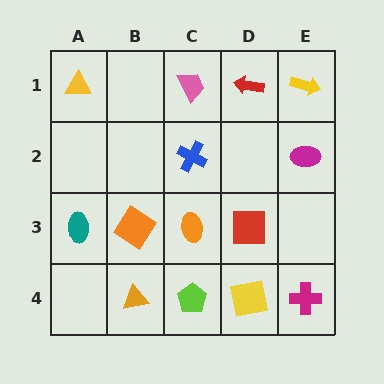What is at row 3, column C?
An orange ellipse.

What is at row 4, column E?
A magenta cross.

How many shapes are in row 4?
4 shapes.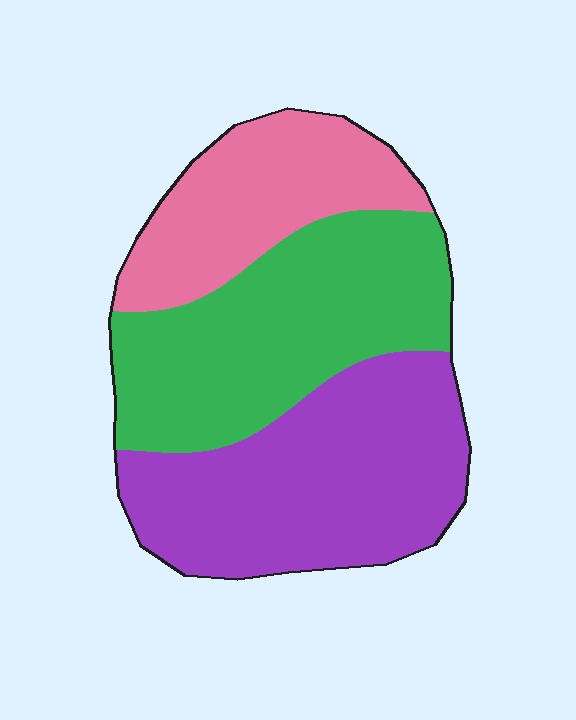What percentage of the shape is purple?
Purple covers 39% of the shape.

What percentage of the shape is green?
Green takes up about three eighths (3/8) of the shape.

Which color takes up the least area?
Pink, at roughly 25%.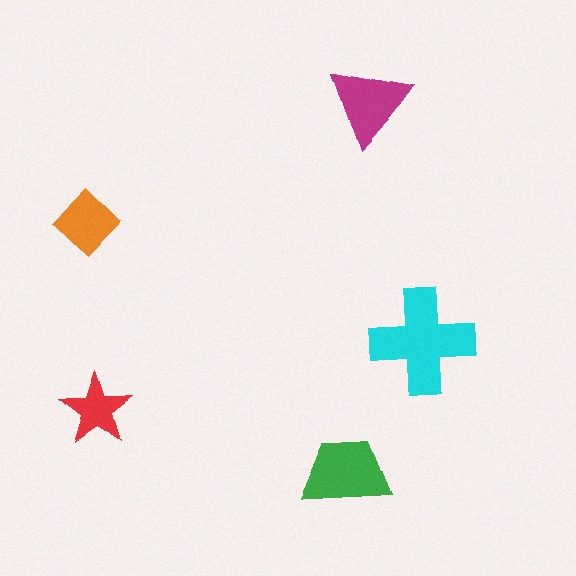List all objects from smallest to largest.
The red star, the orange diamond, the magenta triangle, the green trapezoid, the cyan cross.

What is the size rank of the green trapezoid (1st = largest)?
2nd.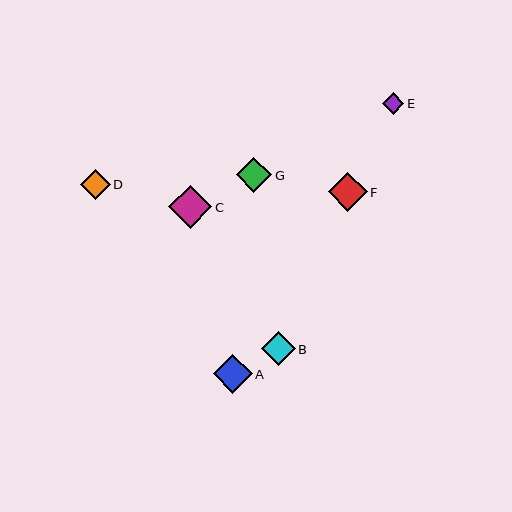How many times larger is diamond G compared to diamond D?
Diamond G is approximately 1.2 times the size of diamond D.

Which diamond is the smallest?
Diamond E is the smallest with a size of approximately 21 pixels.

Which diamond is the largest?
Diamond C is the largest with a size of approximately 43 pixels.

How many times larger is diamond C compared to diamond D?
Diamond C is approximately 1.5 times the size of diamond D.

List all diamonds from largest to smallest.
From largest to smallest: C, A, F, G, B, D, E.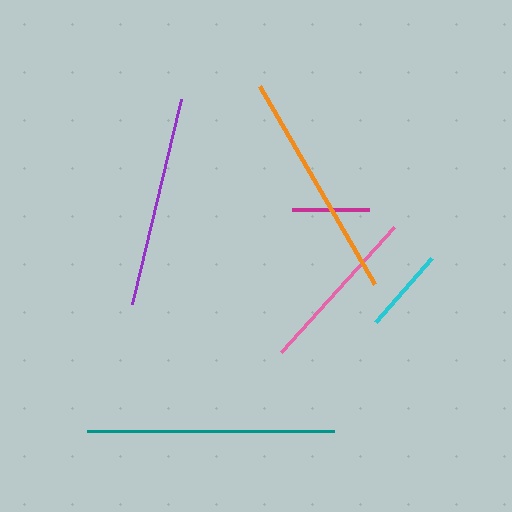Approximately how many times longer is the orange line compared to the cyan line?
The orange line is approximately 2.7 times the length of the cyan line.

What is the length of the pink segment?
The pink segment is approximately 168 pixels long.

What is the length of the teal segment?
The teal segment is approximately 247 pixels long.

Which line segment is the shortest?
The magenta line is the shortest at approximately 76 pixels.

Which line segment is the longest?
The teal line is the longest at approximately 247 pixels.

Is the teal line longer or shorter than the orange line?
The teal line is longer than the orange line.